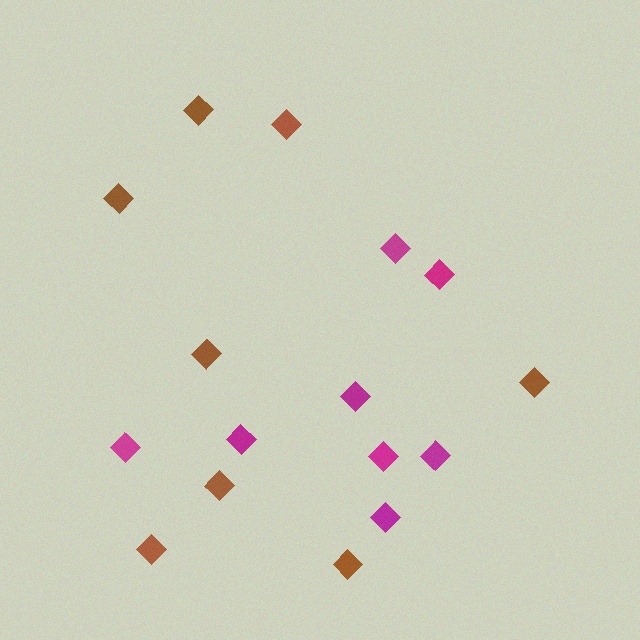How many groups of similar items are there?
There are 2 groups: one group of magenta diamonds (8) and one group of brown diamonds (8).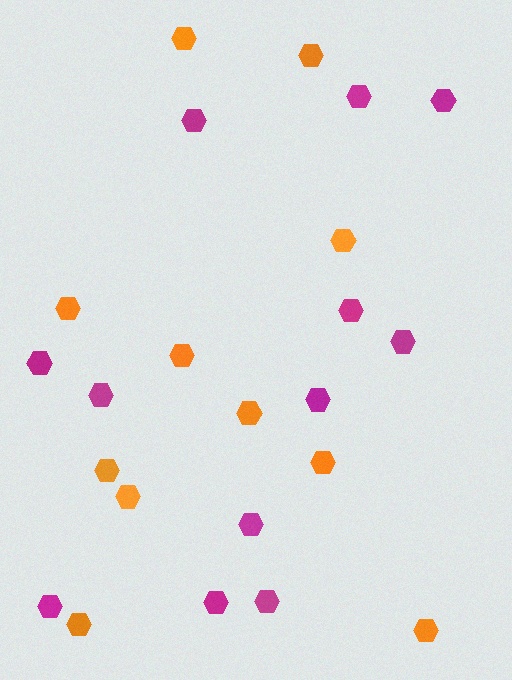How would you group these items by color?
There are 2 groups: one group of magenta hexagons (12) and one group of orange hexagons (11).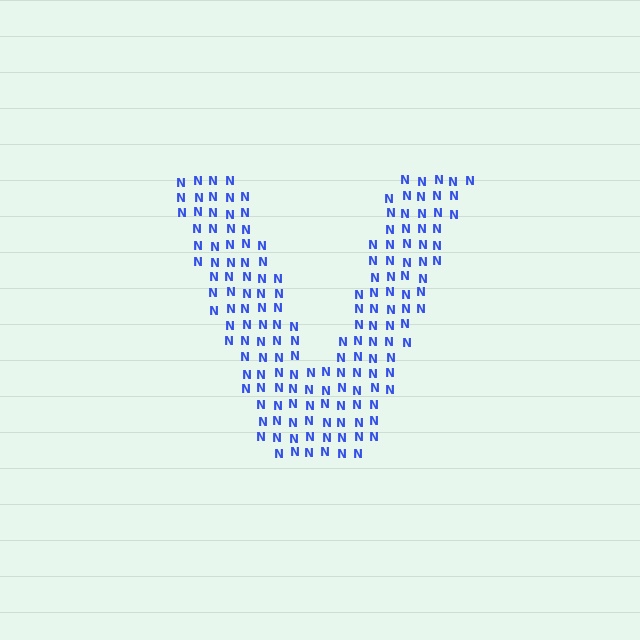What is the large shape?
The large shape is the letter V.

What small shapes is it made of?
It is made of small letter N's.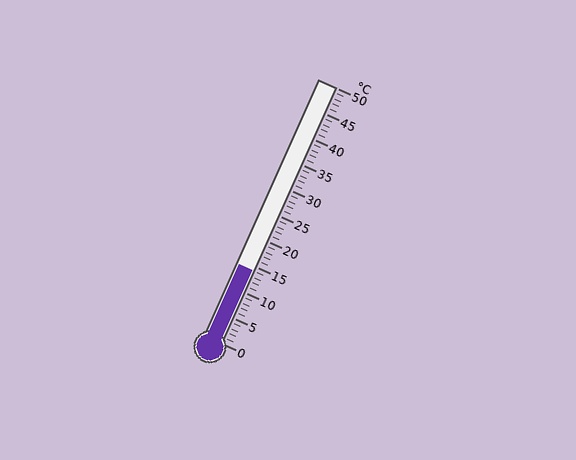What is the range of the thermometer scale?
The thermometer scale ranges from 0°C to 50°C.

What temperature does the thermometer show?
The thermometer shows approximately 14°C.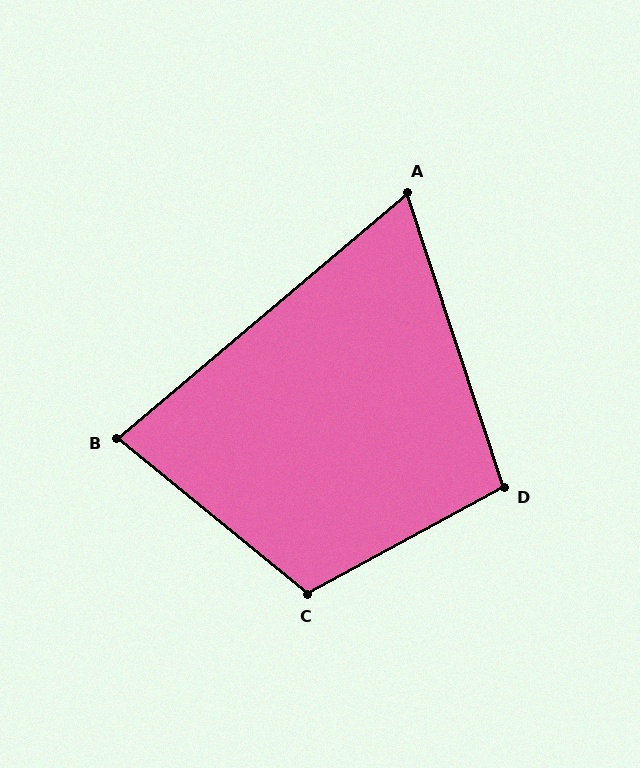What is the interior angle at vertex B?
Approximately 79 degrees (acute).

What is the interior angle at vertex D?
Approximately 101 degrees (obtuse).